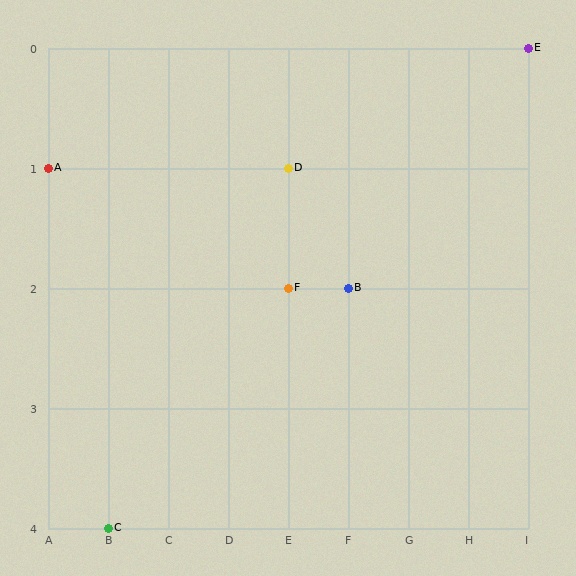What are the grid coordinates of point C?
Point C is at grid coordinates (B, 4).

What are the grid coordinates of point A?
Point A is at grid coordinates (A, 1).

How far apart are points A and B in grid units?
Points A and B are 5 columns and 1 row apart (about 5.1 grid units diagonally).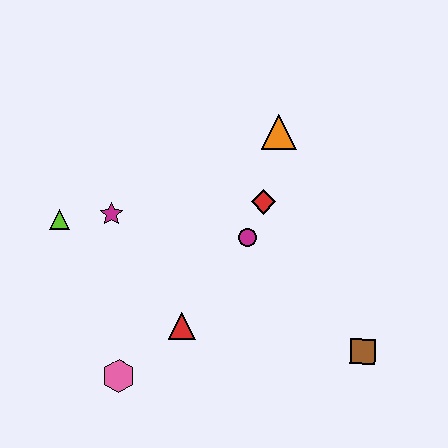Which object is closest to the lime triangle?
The magenta star is closest to the lime triangle.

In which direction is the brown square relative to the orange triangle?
The brown square is below the orange triangle.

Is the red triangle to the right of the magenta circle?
No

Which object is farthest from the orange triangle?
The pink hexagon is farthest from the orange triangle.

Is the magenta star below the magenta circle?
No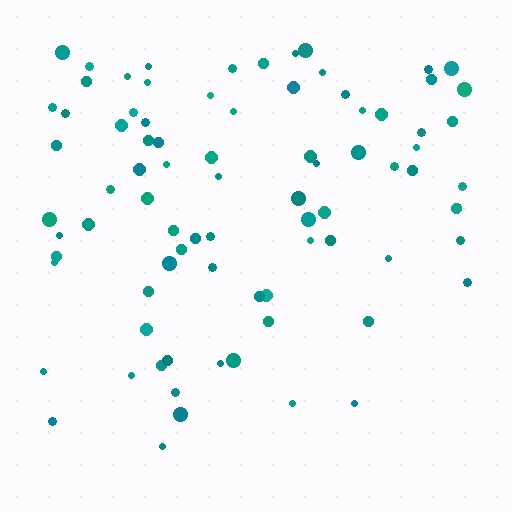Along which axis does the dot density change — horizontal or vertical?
Vertical.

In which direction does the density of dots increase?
From bottom to top, with the top side densest.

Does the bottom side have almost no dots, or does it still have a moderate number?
Still a moderate number, just noticeably fewer than the top.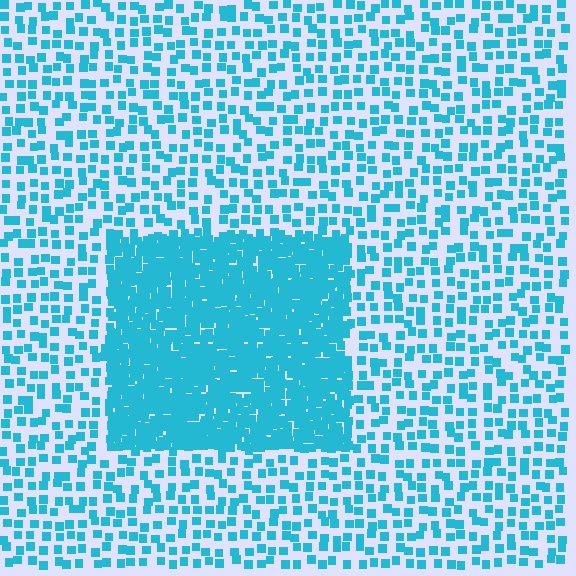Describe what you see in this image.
The image contains small cyan elements arranged at two different densities. A rectangle-shaped region is visible where the elements are more densely packed than the surrounding area.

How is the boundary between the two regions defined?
The boundary is defined by a change in element density (approximately 3.1x ratio). All elements are the same color, size, and shape.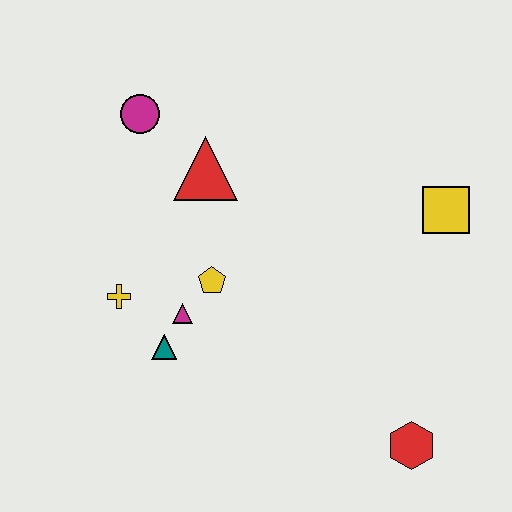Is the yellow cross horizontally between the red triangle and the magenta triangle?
No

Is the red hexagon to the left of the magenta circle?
No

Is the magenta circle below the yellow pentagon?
No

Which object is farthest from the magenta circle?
The red hexagon is farthest from the magenta circle.